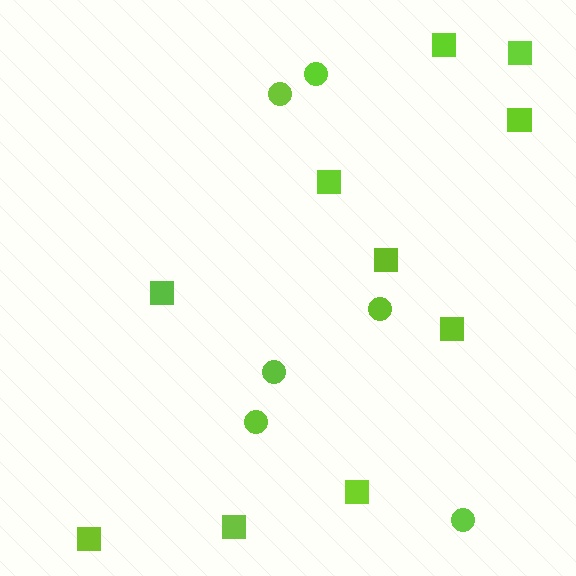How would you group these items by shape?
There are 2 groups: one group of squares (10) and one group of circles (6).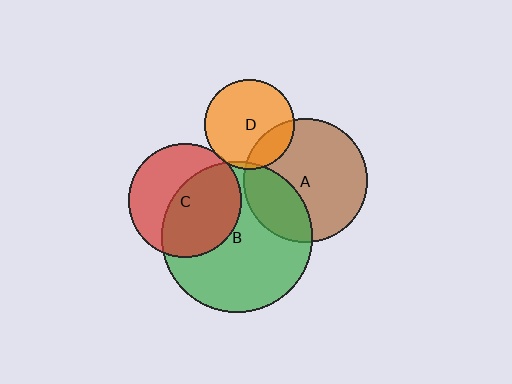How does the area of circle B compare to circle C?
Approximately 1.8 times.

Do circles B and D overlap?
Yes.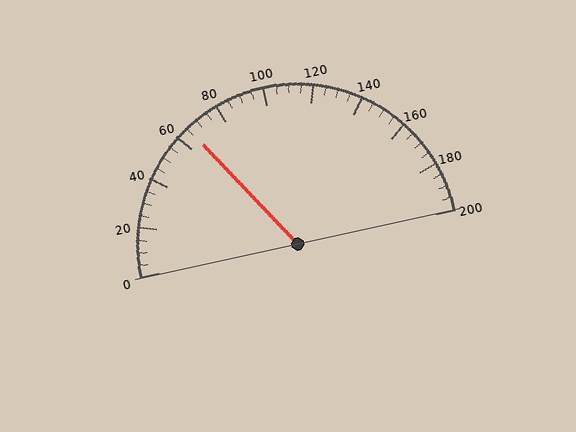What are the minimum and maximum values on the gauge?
The gauge ranges from 0 to 200.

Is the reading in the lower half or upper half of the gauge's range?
The reading is in the lower half of the range (0 to 200).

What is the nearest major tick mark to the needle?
The nearest major tick mark is 60.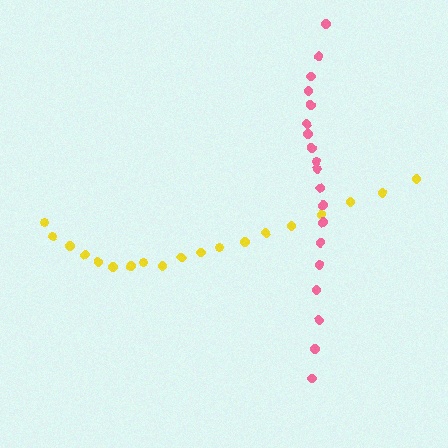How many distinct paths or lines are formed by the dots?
There are 2 distinct paths.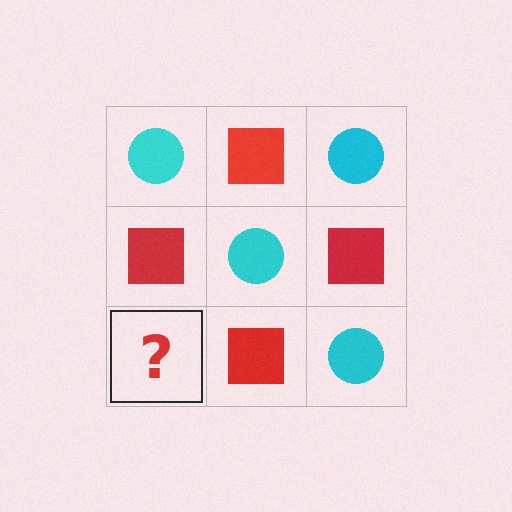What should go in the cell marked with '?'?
The missing cell should contain a cyan circle.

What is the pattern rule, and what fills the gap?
The rule is that it alternates cyan circle and red square in a checkerboard pattern. The gap should be filled with a cyan circle.